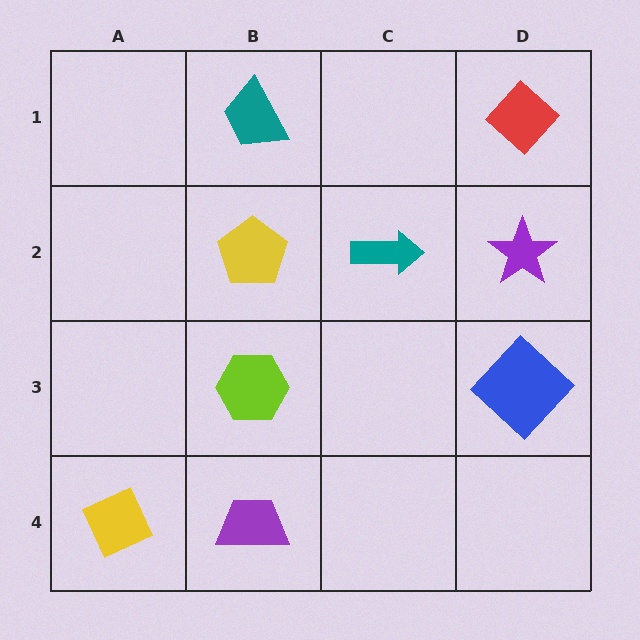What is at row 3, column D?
A blue diamond.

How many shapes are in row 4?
2 shapes.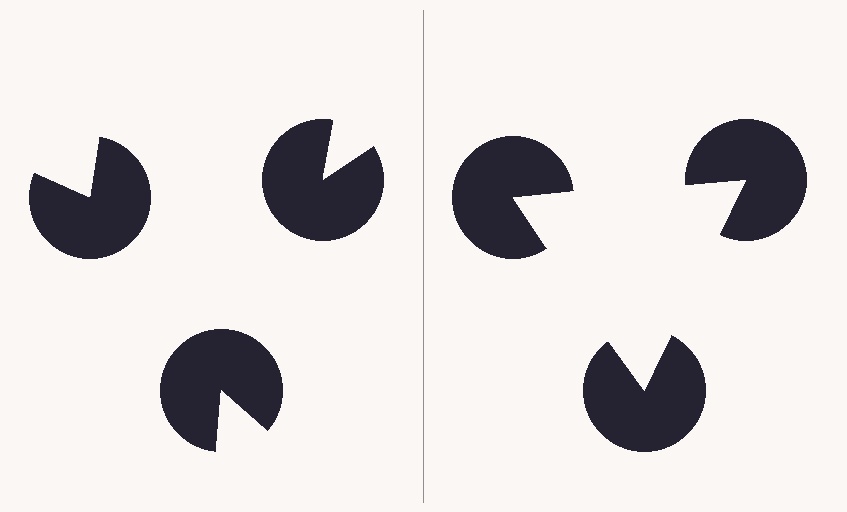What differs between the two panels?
The pac-man discs are positioned identically on both sides; only the wedge orientations differ. On the right they align to a triangle; on the left they are misaligned.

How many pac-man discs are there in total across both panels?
6 — 3 on each side.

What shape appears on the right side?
An illusory triangle.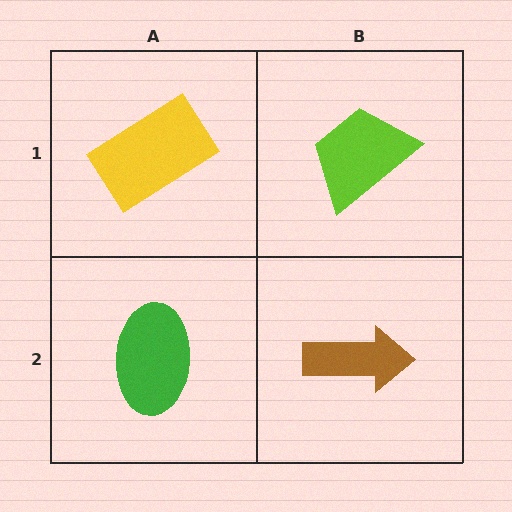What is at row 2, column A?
A green ellipse.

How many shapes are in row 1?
2 shapes.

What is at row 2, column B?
A brown arrow.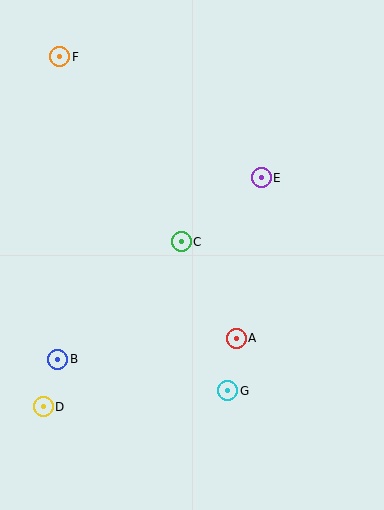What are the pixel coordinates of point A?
Point A is at (236, 338).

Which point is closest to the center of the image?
Point C at (181, 242) is closest to the center.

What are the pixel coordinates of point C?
Point C is at (181, 242).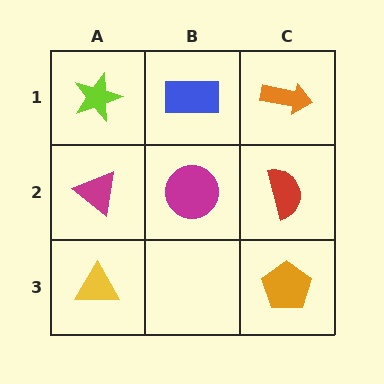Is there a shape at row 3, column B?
No, that cell is empty.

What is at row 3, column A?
A yellow triangle.